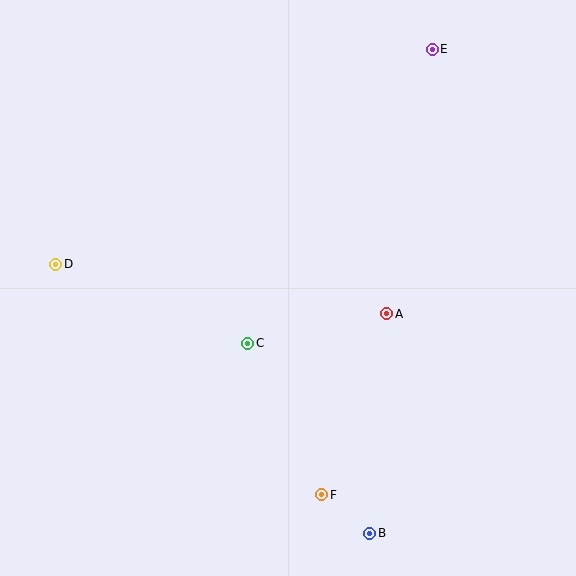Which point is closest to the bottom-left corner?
Point D is closest to the bottom-left corner.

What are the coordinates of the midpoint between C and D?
The midpoint between C and D is at (152, 304).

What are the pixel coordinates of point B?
Point B is at (370, 533).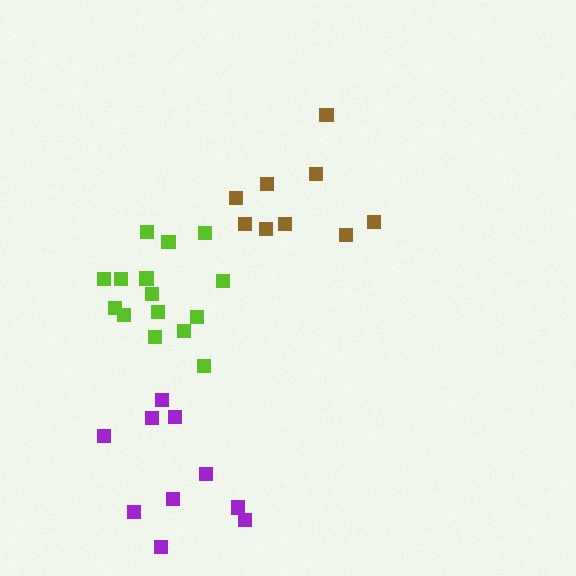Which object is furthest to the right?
The brown cluster is rightmost.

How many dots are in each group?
Group 1: 15 dots, Group 2: 10 dots, Group 3: 9 dots (34 total).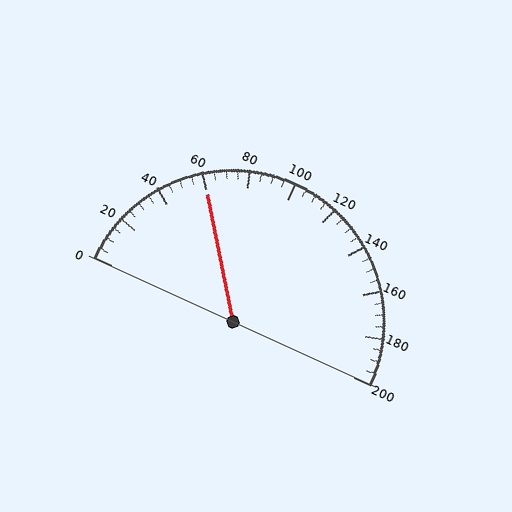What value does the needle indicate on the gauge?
The needle indicates approximately 60.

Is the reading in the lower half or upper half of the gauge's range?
The reading is in the lower half of the range (0 to 200).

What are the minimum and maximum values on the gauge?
The gauge ranges from 0 to 200.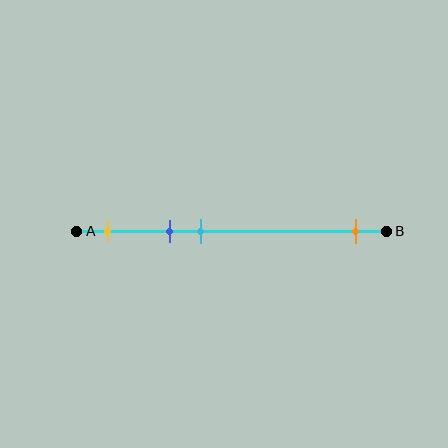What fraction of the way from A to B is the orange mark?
The orange mark is approximately 90% (0.9) of the way from A to B.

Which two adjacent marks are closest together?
The blue and cyan marks are the closest adjacent pair.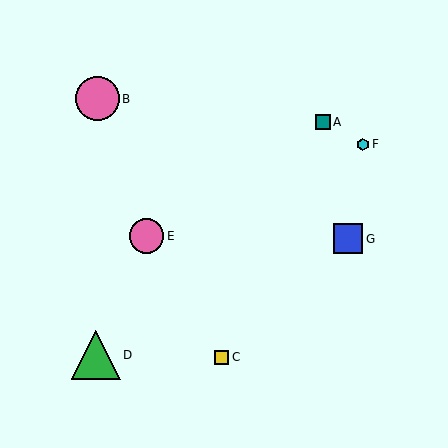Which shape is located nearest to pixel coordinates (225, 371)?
The yellow square (labeled C) at (222, 357) is nearest to that location.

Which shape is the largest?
The green triangle (labeled D) is the largest.